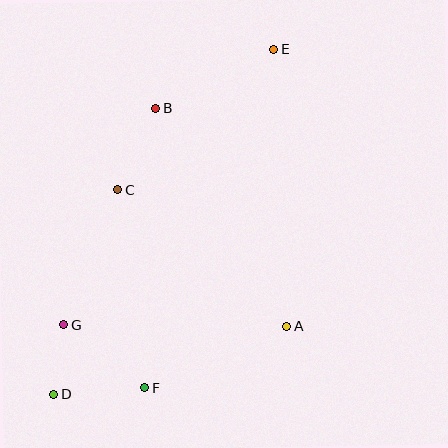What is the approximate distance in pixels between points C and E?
The distance between C and E is approximately 209 pixels.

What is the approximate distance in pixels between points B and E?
The distance between B and E is approximately 132 pixels.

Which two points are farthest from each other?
Points D and E are farthest from each other.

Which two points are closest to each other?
Points D and G are closest to each other.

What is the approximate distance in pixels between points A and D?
The distance between A and D is approximately 243 pixels.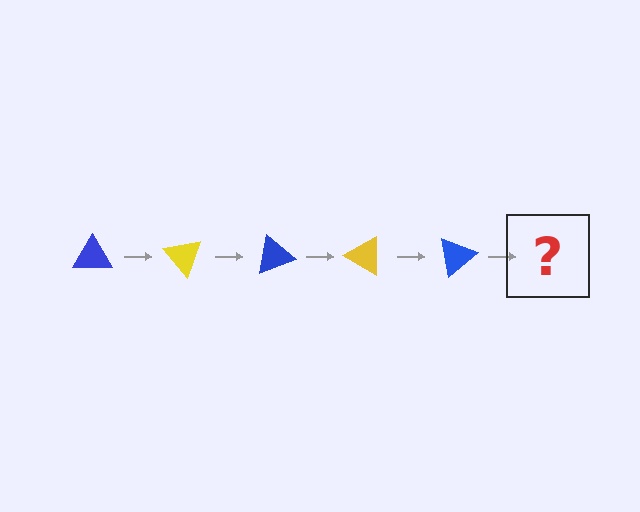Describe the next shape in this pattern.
It should be a yellow triangle, rotated 250 degrees from the start.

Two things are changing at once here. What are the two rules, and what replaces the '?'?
The two rules are that it rotates 50 degrees each step and the color cycles through blue and yellow. The '?' should be a yellow triangle, rotated 250 degrees from the start.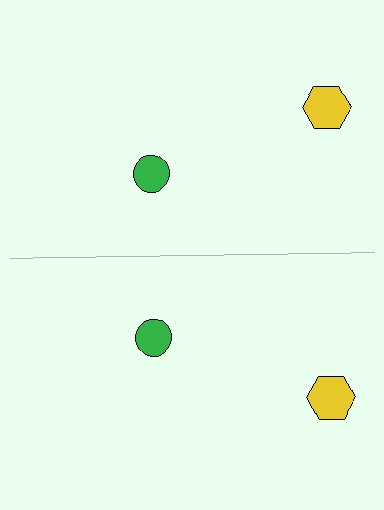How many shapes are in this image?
There are 4 shapes in this image.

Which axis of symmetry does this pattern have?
The pattern has a horizontal axis of symmetry running through the center of the image.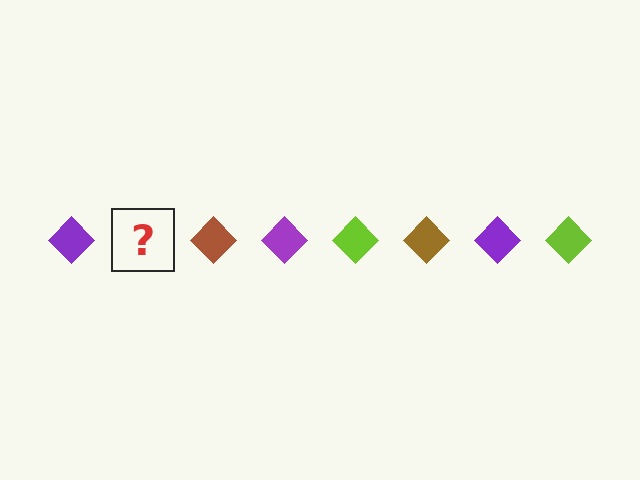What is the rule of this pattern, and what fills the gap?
The rule is that the pattern cycles through purple, lime, brown diamonds. The gap should be filled with a lime diamond.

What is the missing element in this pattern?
The missing element is a lime diamond.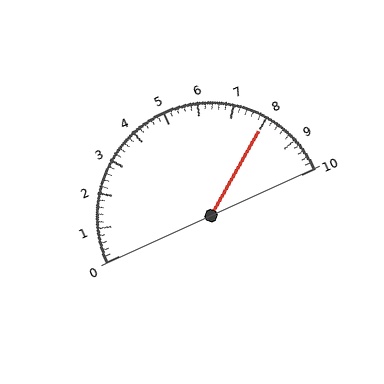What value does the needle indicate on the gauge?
The needle indicates approximately 8.0.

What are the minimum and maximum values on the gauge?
The gauge ranges from 0 to 10.